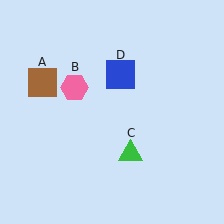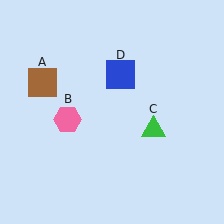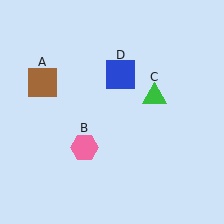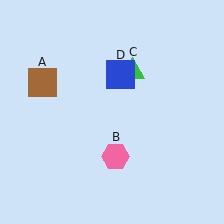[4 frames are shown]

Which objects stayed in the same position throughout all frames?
Brown square (object A) and blue square (object D) remained stationary.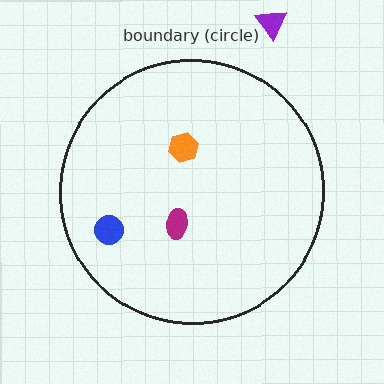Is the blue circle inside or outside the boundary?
Inside.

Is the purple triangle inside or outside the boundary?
Outside.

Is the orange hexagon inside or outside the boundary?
Inside.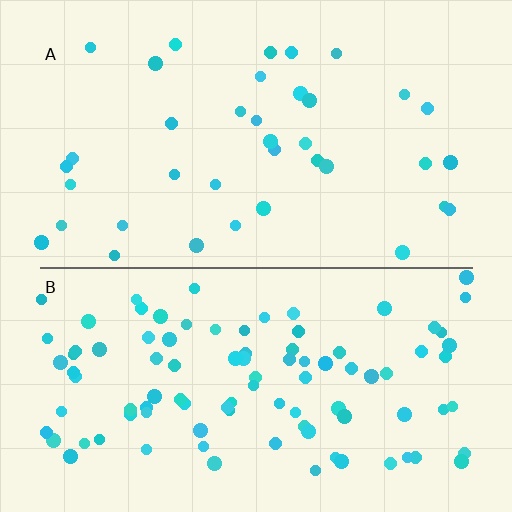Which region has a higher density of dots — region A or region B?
B (the bottom).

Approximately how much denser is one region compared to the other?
Approximately 2.6× — region B over region A.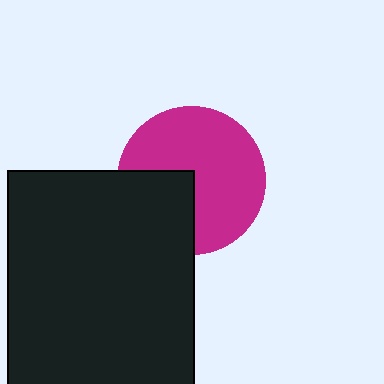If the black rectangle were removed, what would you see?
You would see the complete magenta circle.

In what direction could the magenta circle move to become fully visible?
The magenta circle could move toward the upper-right. That would shift it out from behind the black rectangle entirely.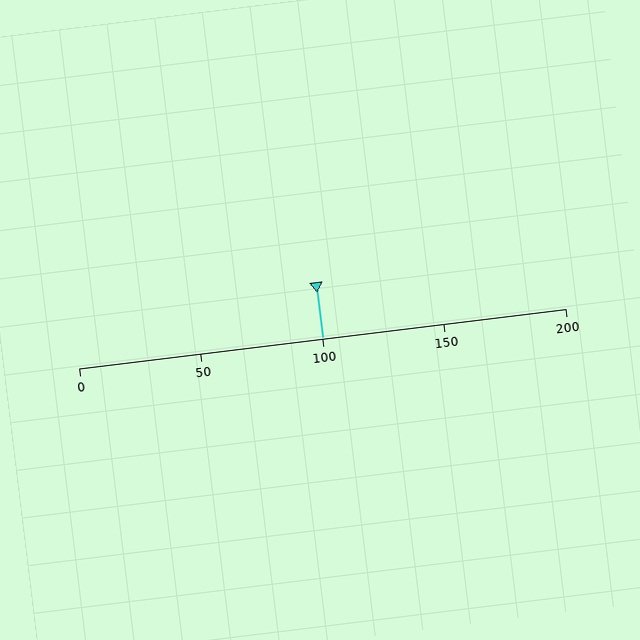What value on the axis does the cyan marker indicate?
The marker indicates approximately 100.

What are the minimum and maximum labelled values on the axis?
The axis runs from 0 to 200.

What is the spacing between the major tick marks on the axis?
The major ticks are spaced 50 apart.